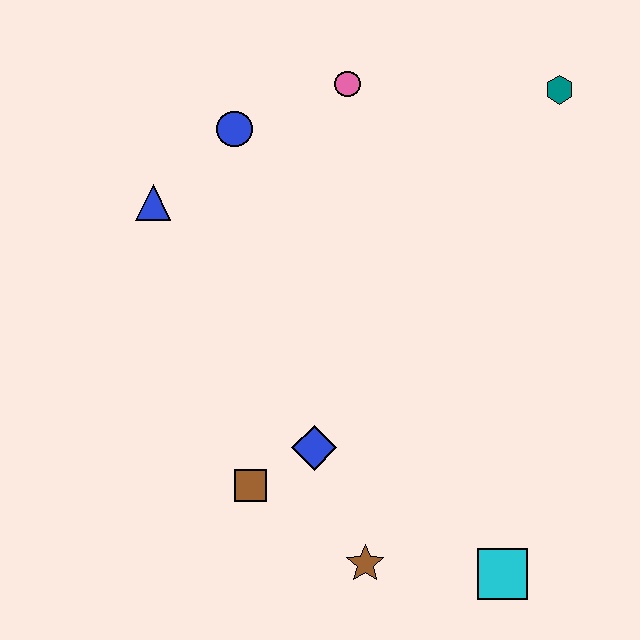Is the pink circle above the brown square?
Yes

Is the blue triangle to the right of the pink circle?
No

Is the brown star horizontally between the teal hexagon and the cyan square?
No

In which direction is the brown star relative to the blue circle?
The brown star is below the blue circle.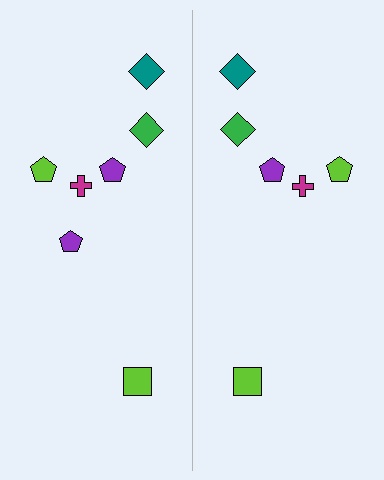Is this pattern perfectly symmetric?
No, the pattern is not perfectly symmetric. A purple pentagon is missing from the right side.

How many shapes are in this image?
There are 13 shapes in this image.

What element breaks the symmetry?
A purple pentagon is missing from the right side.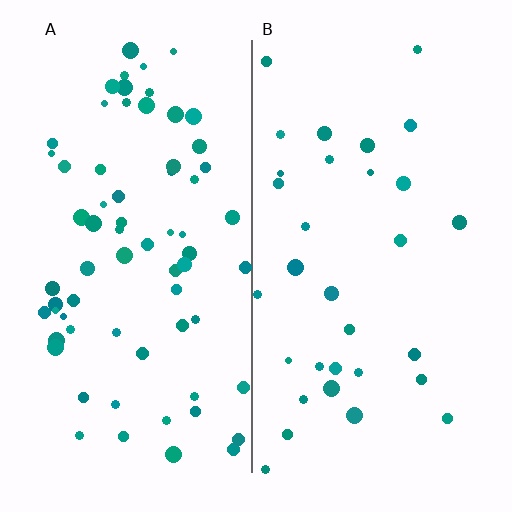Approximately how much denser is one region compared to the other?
Approximately 2.1× — region A over region B.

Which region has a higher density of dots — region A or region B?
A (the left).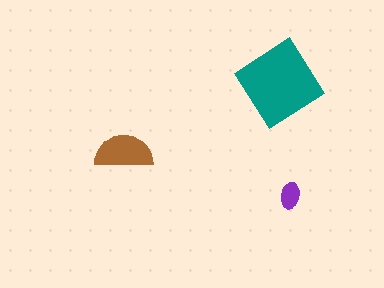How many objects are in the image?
There are 3 objects in the image.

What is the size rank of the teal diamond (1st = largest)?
1st.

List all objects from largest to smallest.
The teal diamond, the brown semicircle, the purple ellipse.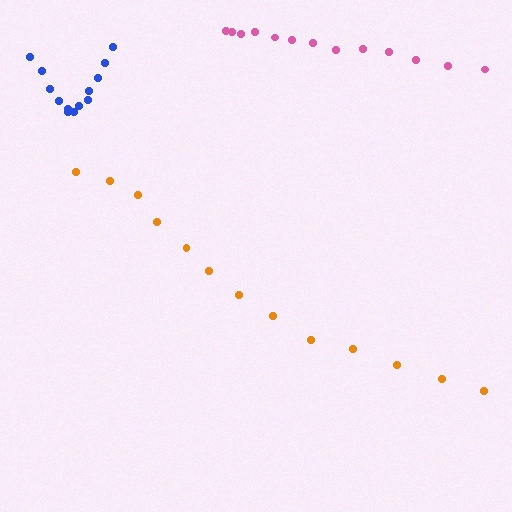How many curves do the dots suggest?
There are 3 distinct paths.